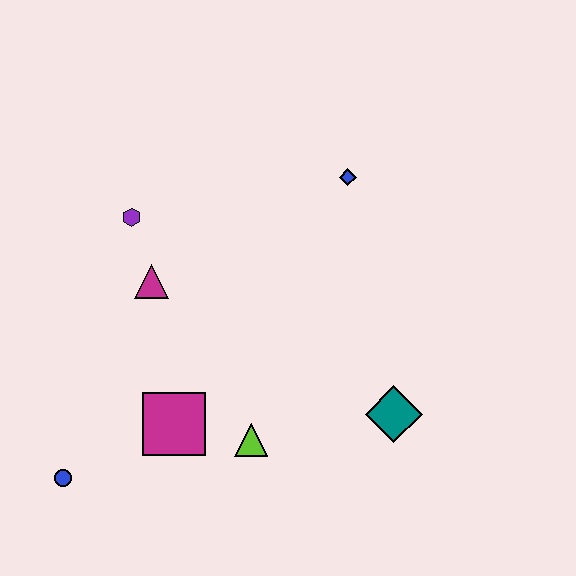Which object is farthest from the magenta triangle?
The teal diamond is farthest from the magenta triangle.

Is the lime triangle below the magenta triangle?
Yes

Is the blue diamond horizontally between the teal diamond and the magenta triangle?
Yes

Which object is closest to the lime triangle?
The magenta square is closest to the lime triangle.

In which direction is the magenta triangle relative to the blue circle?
The magenta triangle is above the blue circle.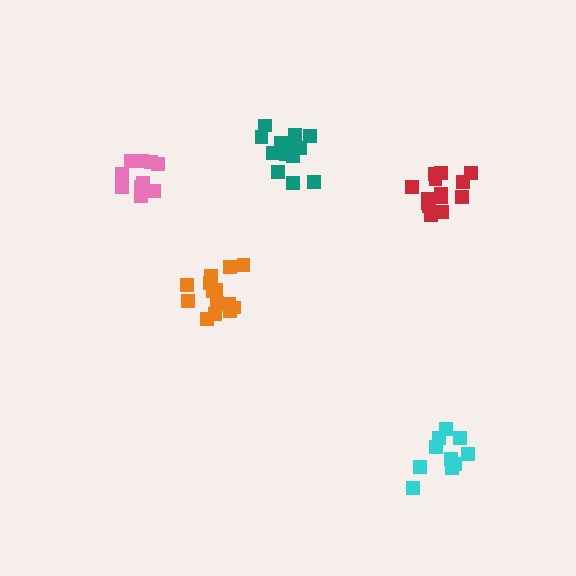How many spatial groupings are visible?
There are 5 spatial groupings.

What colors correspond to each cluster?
The clusters are colored: orange, red, pink, teal, cyan.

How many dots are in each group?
Group 1: 14 dots, Group 2: 14 dots, Group 3: 10 dots, Group 4: 14 dots, Group 5: 10 dots (62 total).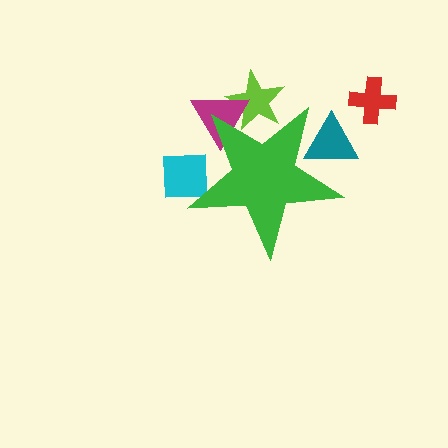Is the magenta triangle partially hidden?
Yes, the magenta triangle is partially hidden behind the green star.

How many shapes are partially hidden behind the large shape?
4 shapes are partially hidden.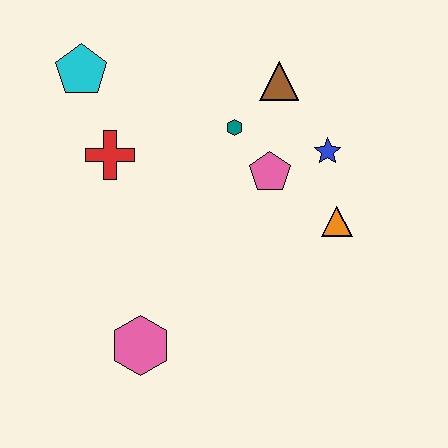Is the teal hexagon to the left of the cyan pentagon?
No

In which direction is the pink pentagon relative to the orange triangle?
The pink pentagon is to the left of the orange triangle.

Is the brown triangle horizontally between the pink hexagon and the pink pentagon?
No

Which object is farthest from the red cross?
The orange triangle is farthest from the red cross.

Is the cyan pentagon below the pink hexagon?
No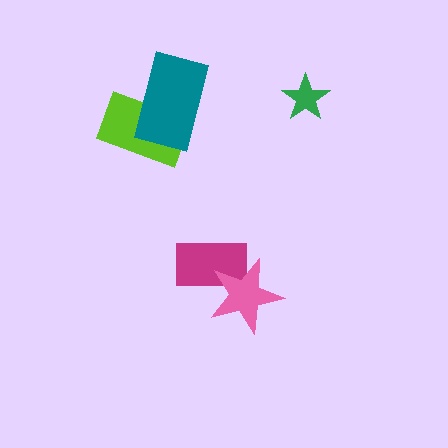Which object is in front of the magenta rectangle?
The pink star is in front of the magenta rectangle.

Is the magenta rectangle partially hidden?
Yes, it is partially covered by another shape.